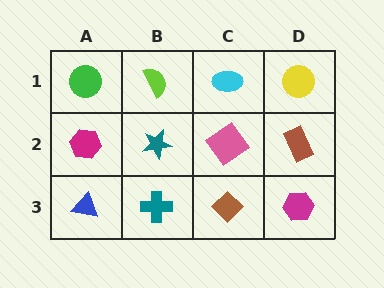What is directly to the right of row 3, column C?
A magenta hexagon.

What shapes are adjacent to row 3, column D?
A brown rectangle (row 2, column D), a brown diamond (row 3, column C).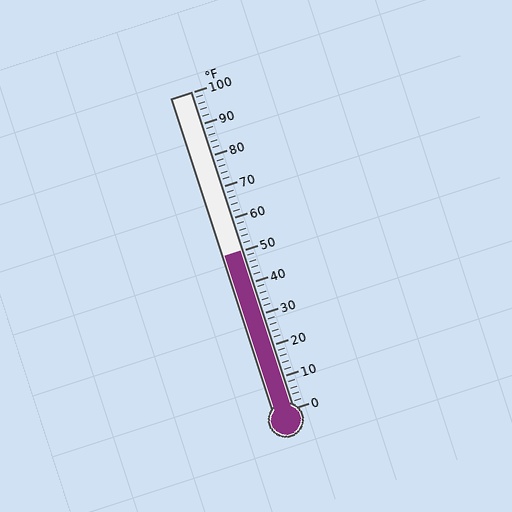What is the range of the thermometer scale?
The thermometer scale ranges from 0°F to 100°F.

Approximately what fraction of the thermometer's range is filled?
The thermometer is filled to approximately 50% of its range.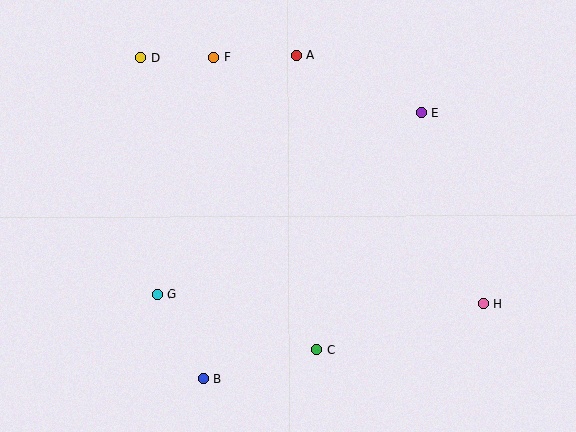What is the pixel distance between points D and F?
The distance between D and F is 73 pixels.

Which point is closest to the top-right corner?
Point E is closest to the top-right corner.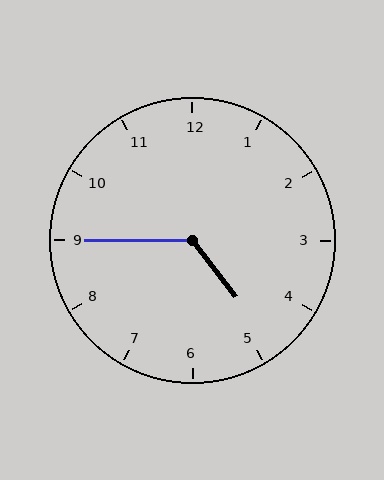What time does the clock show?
4:45.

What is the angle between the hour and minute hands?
Approximately 128 degrees.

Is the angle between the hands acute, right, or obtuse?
It is obtuse.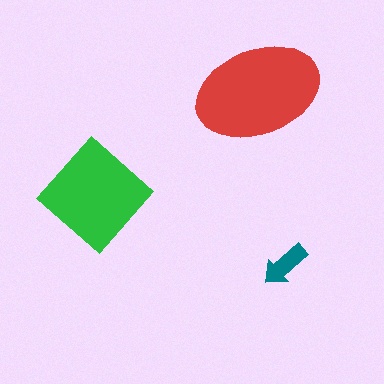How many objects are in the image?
There are 3 objects in the image.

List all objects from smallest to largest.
The teal arrow, the green diamond, the red ellipse.